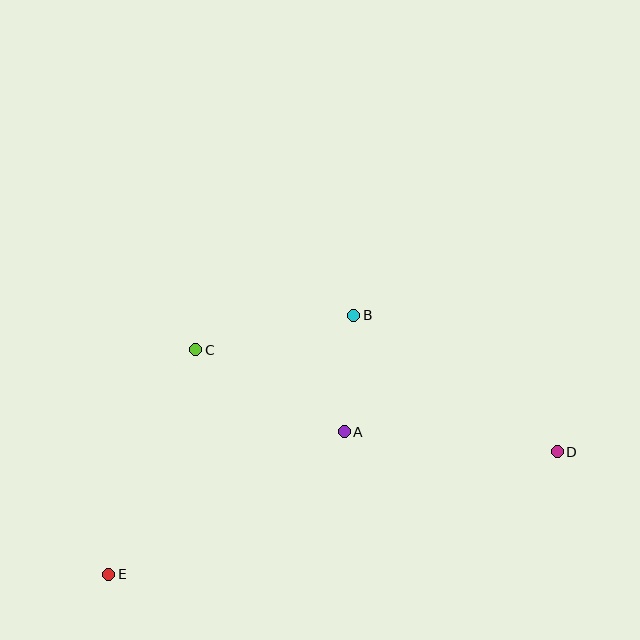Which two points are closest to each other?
Points A and B are closest to each other.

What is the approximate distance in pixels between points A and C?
The distance between A and C is approximately 170 pixels.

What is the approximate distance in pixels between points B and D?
The distance between B and D is approximately 245 pixels.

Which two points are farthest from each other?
Points D and E are farthest from each other.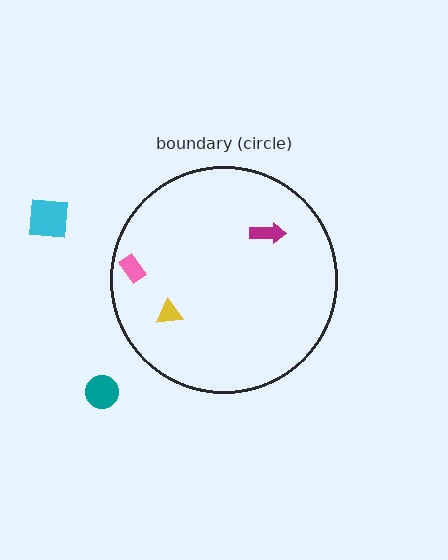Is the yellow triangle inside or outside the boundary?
Inside.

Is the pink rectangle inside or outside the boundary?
Inside.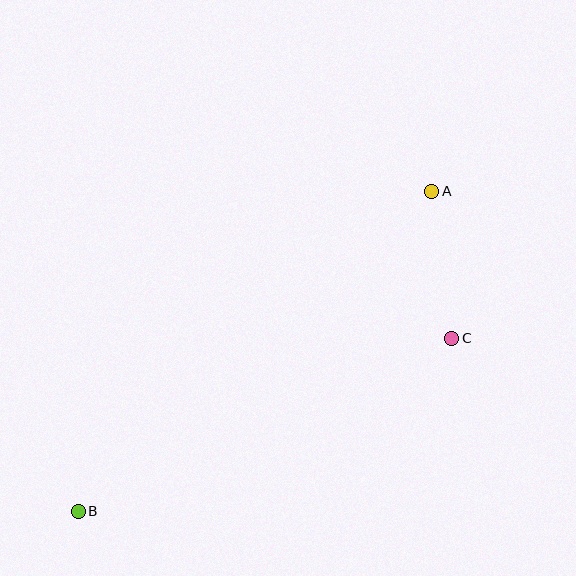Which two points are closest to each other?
Points A and C are closest to each other.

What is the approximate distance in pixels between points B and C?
The distance between B and C is approximately 411 pixels.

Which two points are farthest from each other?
Points A and B are farthest from each other.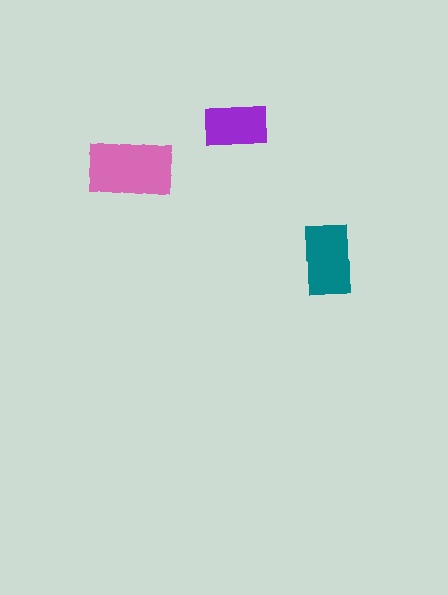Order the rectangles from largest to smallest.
the pink one, the teal one, the purple one.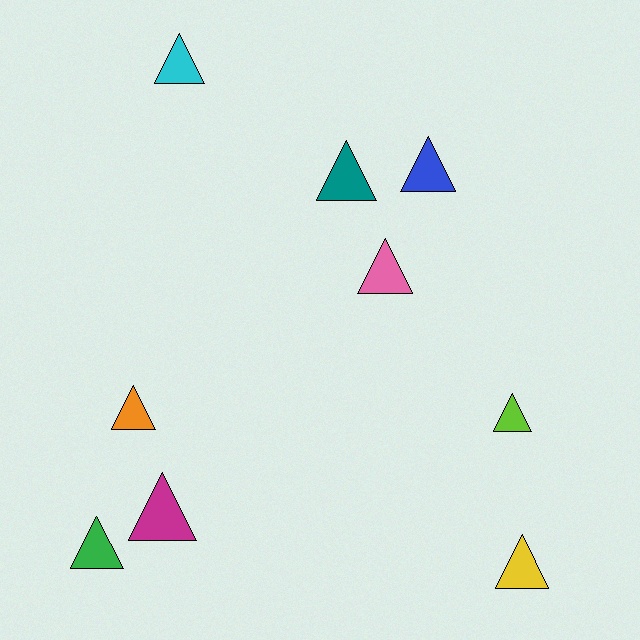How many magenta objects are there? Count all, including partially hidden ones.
There is 1 magenta object.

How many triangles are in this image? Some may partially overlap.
There are 9 triangles.